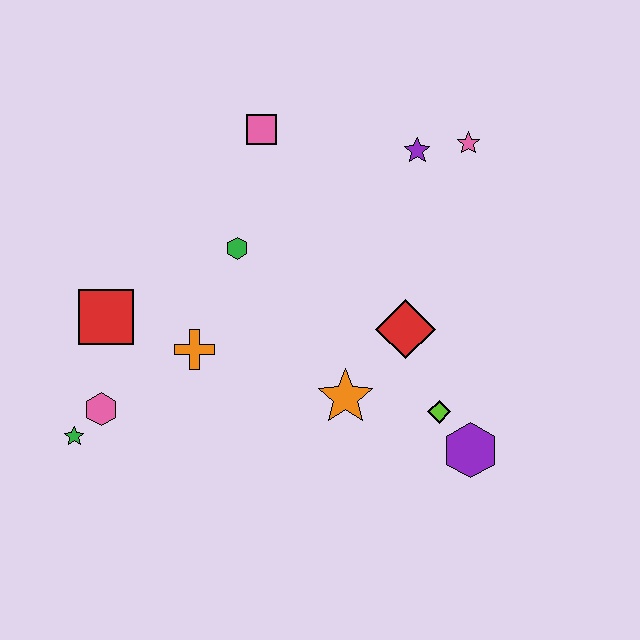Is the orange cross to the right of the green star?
Yes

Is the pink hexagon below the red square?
Yes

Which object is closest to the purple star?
The pink star is closest to the purple star.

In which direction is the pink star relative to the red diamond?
The pink star is above the red diamond.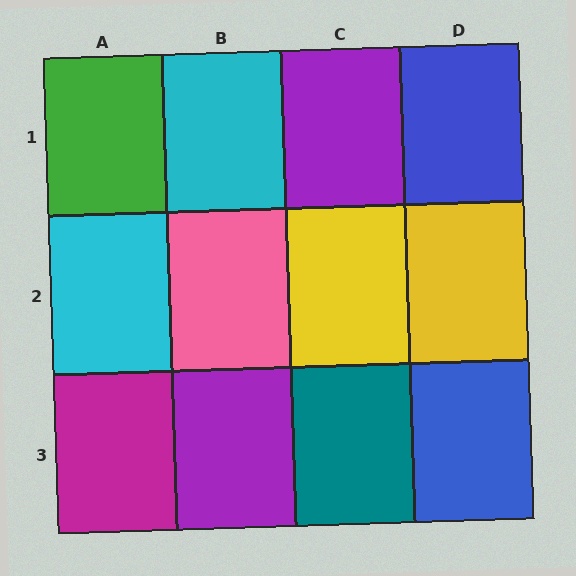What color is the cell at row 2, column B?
Pink.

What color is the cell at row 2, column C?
Yellow.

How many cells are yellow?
2 cells are yellow.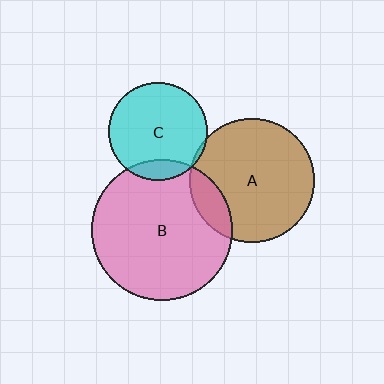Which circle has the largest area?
Circle B (pink).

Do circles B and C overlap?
Yes.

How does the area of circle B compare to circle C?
Approximately 2.1 times.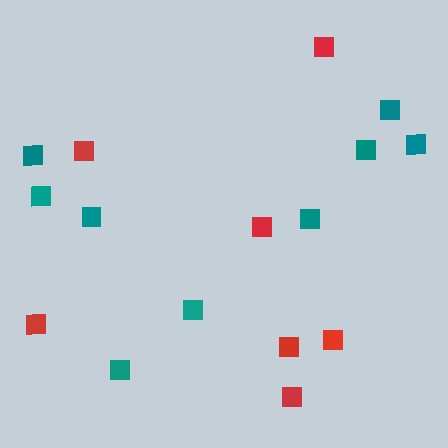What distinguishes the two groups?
There are 2 groups: one group of red squares (7) and one group of teal squares (9).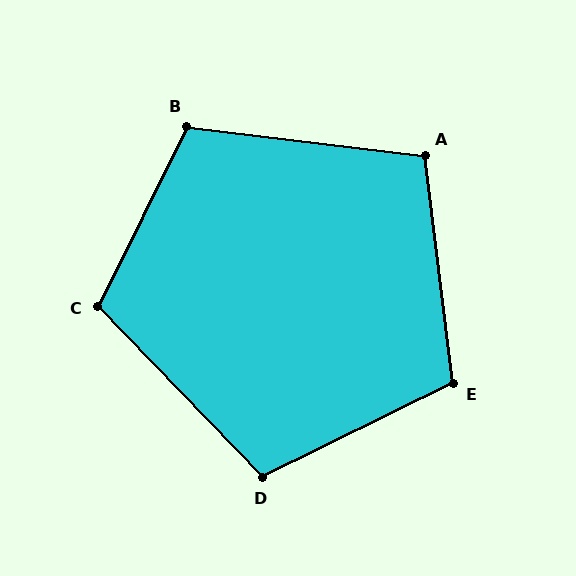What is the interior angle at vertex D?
Approximately 108 degrees (obtuse).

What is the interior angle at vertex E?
Approximately 109 degrees (obtuse).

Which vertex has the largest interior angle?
C, at approximately 110 degrees.